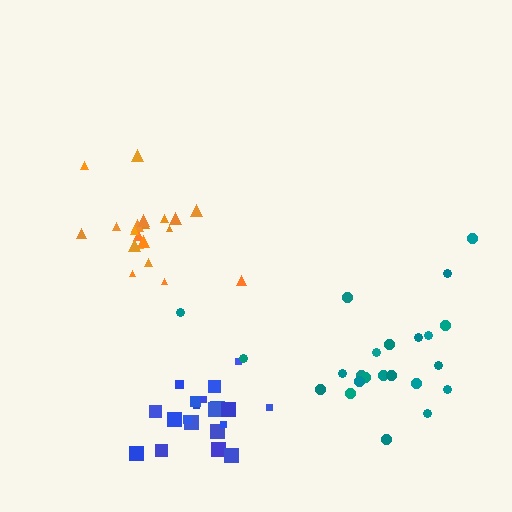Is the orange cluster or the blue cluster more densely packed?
Blue.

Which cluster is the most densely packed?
Blue.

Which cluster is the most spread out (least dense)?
Teal.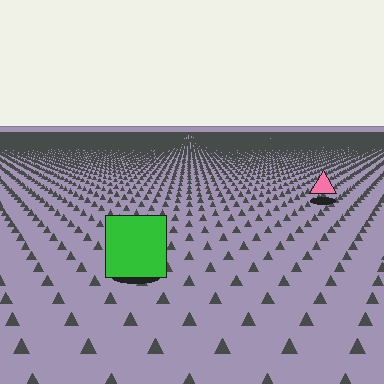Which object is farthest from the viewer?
The pink triangle is farthest from the viewer. It appears smaller and the ground texture around it is denser.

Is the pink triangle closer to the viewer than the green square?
No. The green square is closer — you can tell from the texture gradient: the ground texture is coarser near it.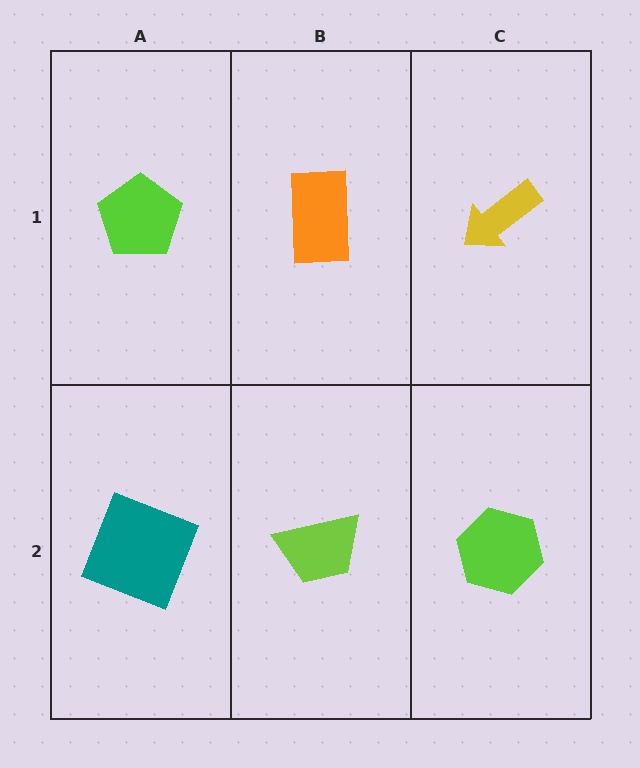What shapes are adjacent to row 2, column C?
A yellow arrow (row 1, column C), a lime trapezoid (row 2, column B).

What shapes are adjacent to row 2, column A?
A lime pentagon (row 1, column A), a lime trapezoid (row 2, column B).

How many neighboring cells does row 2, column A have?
2.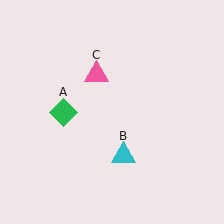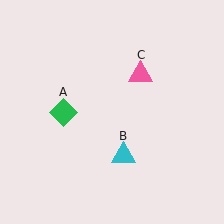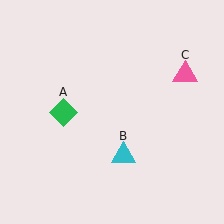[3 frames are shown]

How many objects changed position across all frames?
1 object changed position: pink triangle (object C).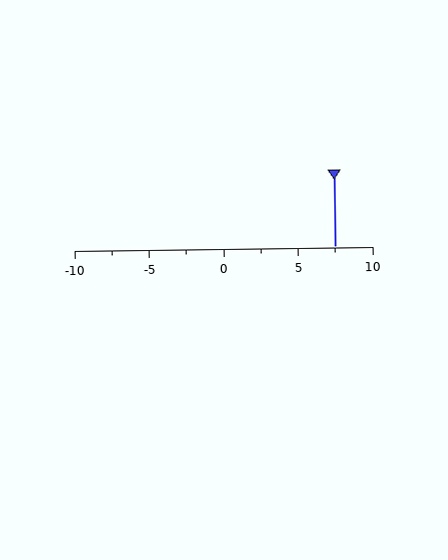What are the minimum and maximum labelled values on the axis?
The axis runs from -10 to 10.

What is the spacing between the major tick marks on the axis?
The major ticks are spaced 5 apart.